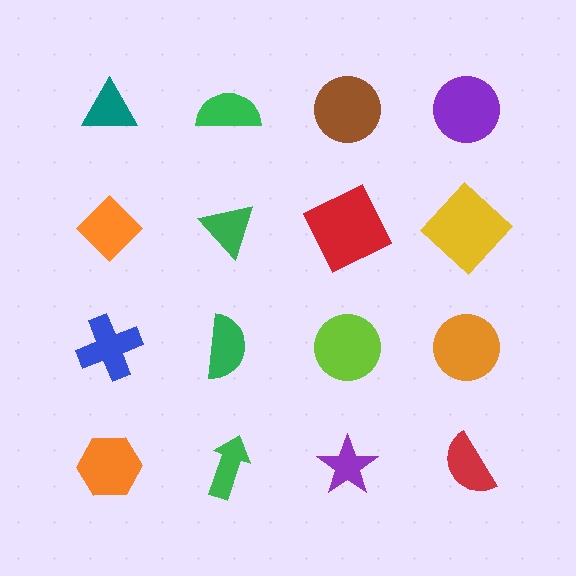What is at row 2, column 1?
An orange diamond.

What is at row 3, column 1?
A blue cross.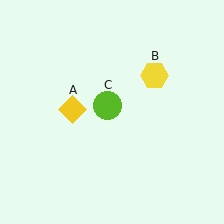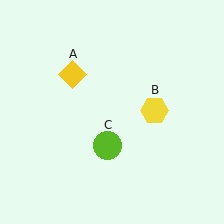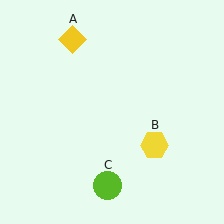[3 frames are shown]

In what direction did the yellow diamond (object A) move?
The yellow diamond (object A) moved up.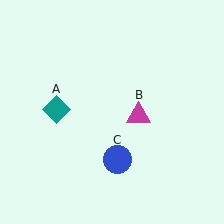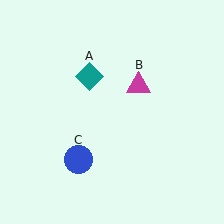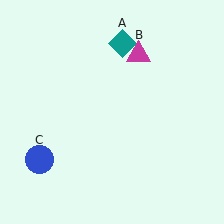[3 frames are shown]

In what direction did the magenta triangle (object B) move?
The magenta triangle (object B) moved up.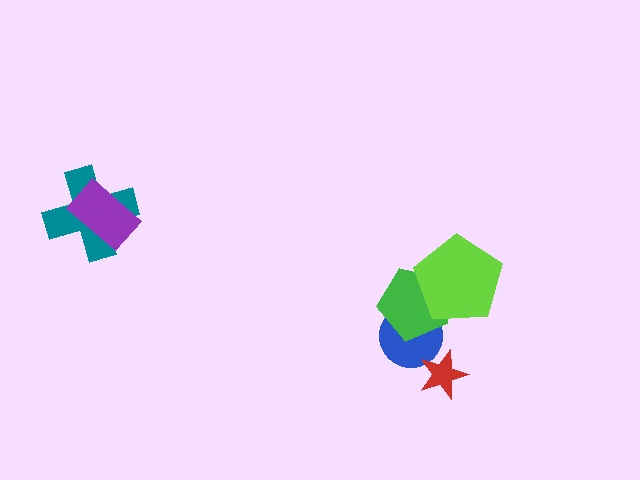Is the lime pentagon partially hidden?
No, no other shape covers it.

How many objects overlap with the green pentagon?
2 objects overlap with the green pentagon.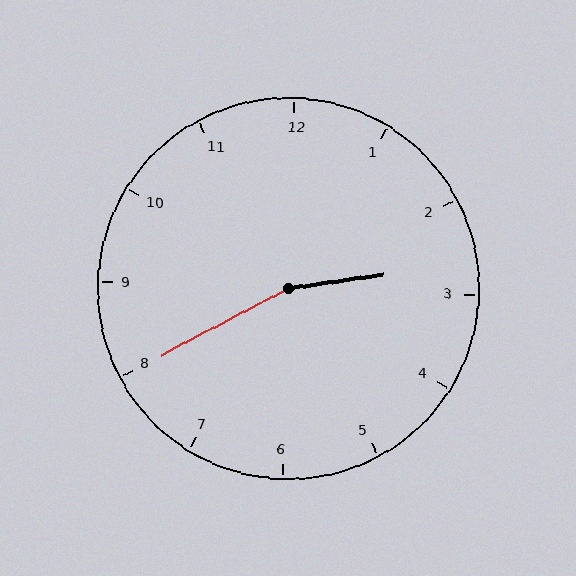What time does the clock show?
2:40.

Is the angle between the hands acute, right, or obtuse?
It is obtuse.